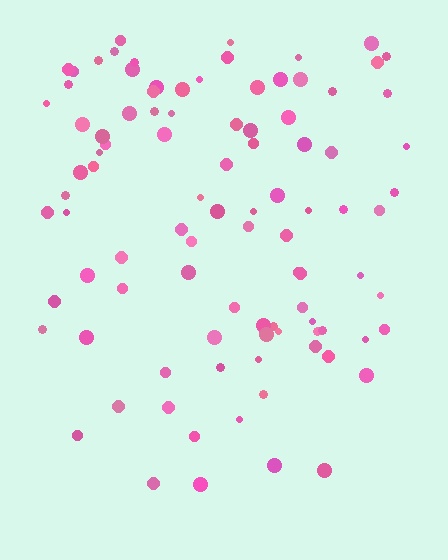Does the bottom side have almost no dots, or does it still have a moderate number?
Still a moderate number, just noticeably fewer than the top.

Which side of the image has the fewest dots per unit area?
The bottom.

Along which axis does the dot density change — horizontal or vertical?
Vertical.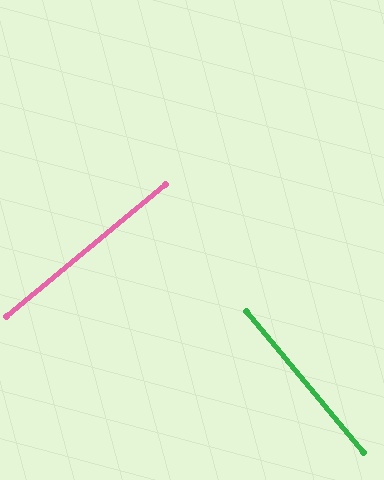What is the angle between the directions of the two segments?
Approximately 90 degrees.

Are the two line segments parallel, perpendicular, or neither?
Perpendicular — they meet at approximately 90°.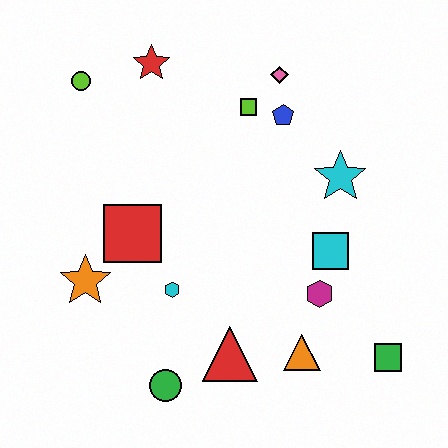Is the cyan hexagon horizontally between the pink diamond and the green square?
No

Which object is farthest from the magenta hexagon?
The lime circle is farthest from the magenta hexagon.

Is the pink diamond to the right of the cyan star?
No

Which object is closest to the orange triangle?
The magenta hexagon is closest to the orange triangle.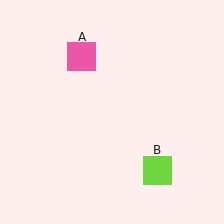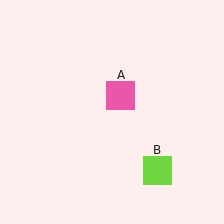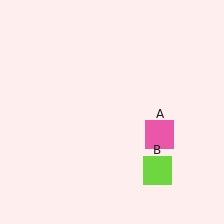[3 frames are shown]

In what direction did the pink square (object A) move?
The pink square (object A) moved down and to the right.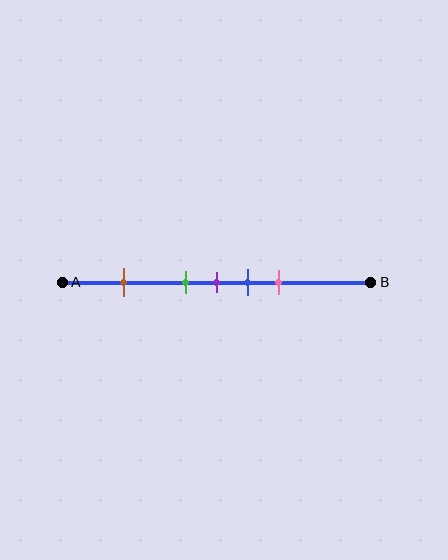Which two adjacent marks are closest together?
The green and purple marks are the closest adjacent pair.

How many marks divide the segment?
There are 5 marks dividing the segment.